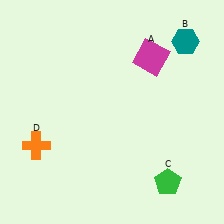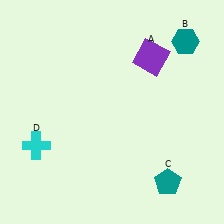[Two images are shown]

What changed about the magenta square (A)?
In Image 1, A is magenta. In Image 2, it changed to purple.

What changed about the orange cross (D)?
In Image 1, D is orange. In Image 2, it changed to cyan.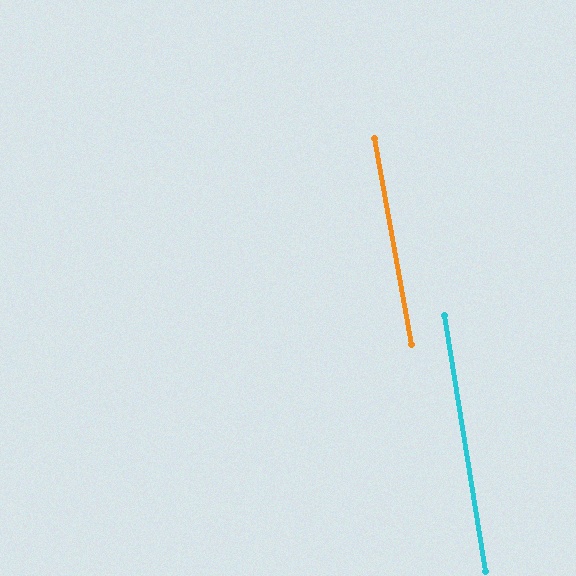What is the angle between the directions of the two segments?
Approximately 1 degree.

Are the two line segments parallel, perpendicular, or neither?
Parallel — their directions differ by only 1.3°.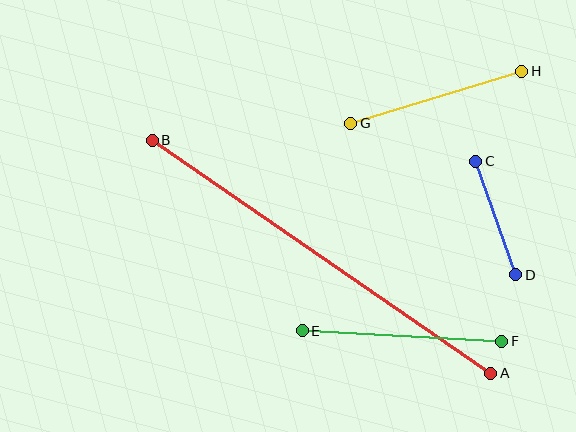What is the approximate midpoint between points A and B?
The midpoint is at approximately (322, 257) pixels.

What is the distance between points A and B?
The distance is approximately 411 pixels.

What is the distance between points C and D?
The distance is approximately 121 pixels.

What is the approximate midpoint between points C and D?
The midpoint is at approximately (496, 218) pixels.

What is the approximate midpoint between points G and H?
The midpoint is at approximately (436, 97) pixels.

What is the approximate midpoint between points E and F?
The midpoint is at approximately (402, 336) pixels.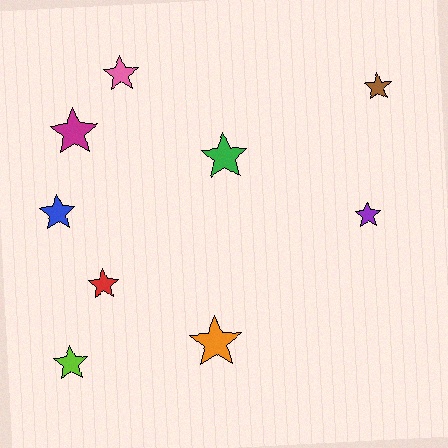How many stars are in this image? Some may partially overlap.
There are 9 stars.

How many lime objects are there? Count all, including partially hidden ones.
There is 1 lime object.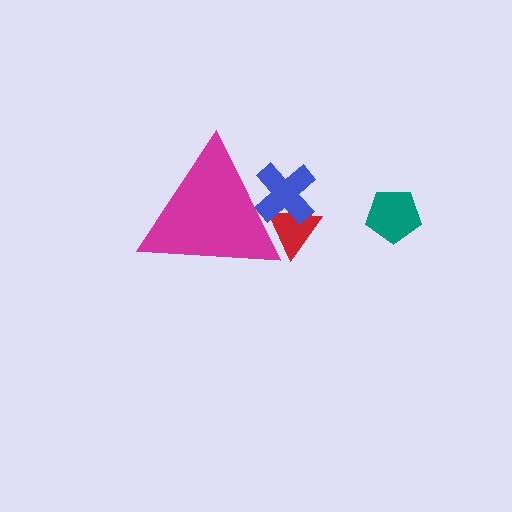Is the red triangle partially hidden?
Yes, the red triangle is partially hidden behind the magenta triangle.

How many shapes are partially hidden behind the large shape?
2 shapes are partially hidden.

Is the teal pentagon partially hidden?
No, the teal pentagon is fully visible.